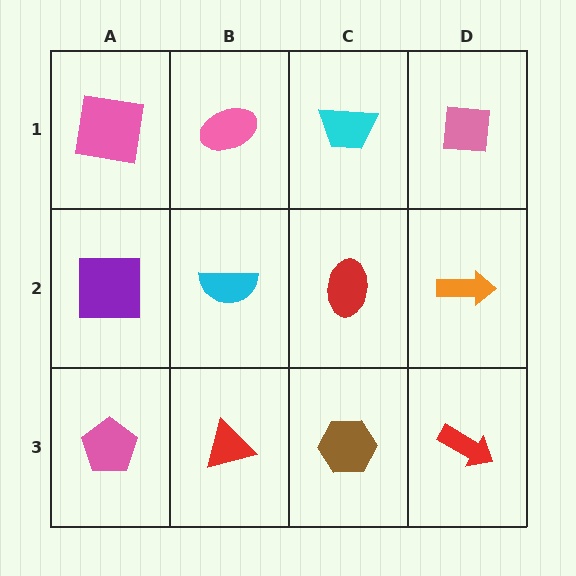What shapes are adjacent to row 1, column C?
A red ellipse (row 2, column C), a pink ellipse (row 1, column B), a pink square (row 1, column D).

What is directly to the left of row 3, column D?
A brown hexagon.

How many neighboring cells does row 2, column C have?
4.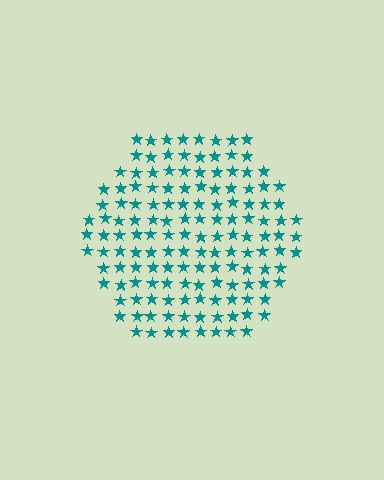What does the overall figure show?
The overall figure shows a hexagon.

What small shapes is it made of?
It is made of small stars.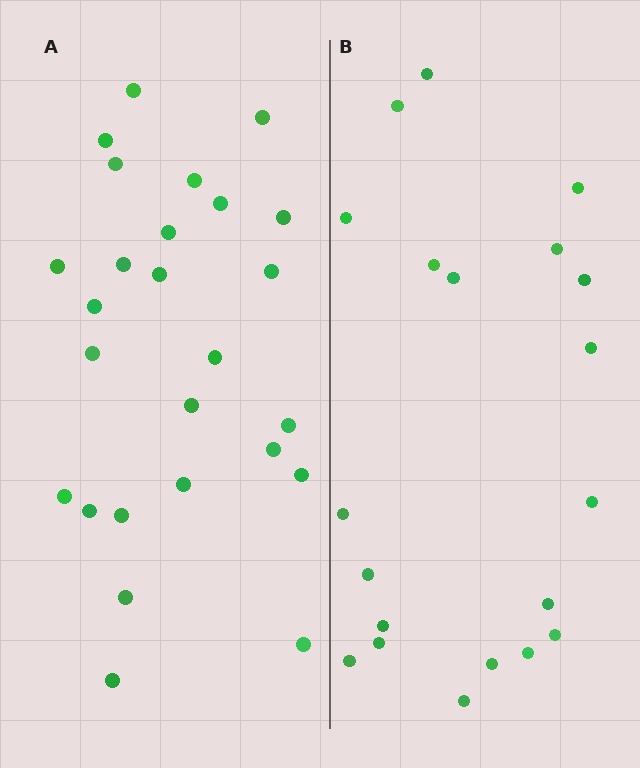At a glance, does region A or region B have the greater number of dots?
Region A (the left region) has more dots.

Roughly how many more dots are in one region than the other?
Region A has about 6 more dots than region B.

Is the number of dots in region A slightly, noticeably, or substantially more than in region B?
Region A has noticeably more, but not dramatically so. The ratio is roughly 1.3 to 1.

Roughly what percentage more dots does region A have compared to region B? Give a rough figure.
About 30% more.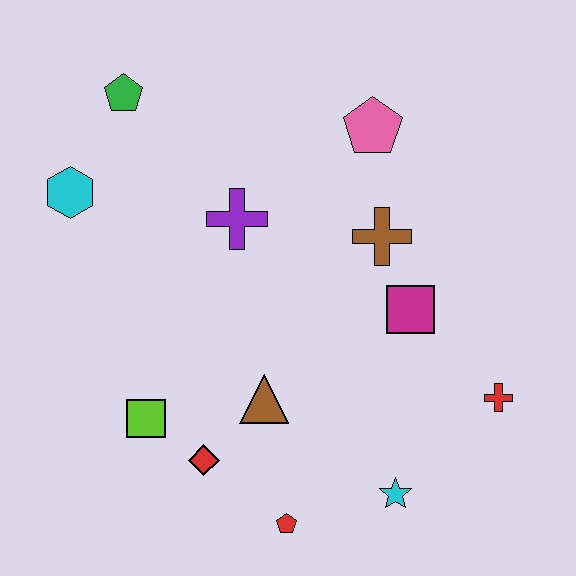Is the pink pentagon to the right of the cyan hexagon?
Yes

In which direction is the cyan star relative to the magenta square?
The cyan star is below the magenta square.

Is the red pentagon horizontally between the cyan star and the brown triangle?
Yes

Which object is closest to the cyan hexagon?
The green pentagon is closest to the cyan hexagon.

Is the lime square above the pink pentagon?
No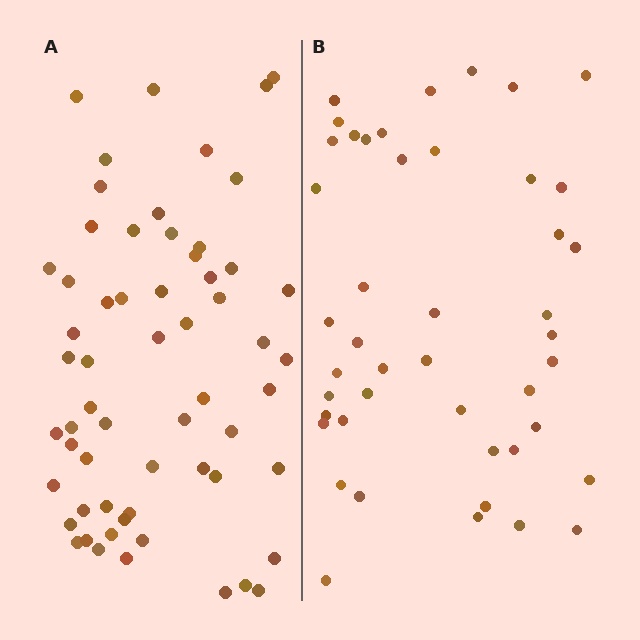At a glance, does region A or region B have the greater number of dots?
Region A (the left region) has more dots.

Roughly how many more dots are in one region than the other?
Region A has approximately 15 more dots than region B.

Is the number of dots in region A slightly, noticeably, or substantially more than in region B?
Region A has noticeably more, but not dramatically so. The ratio is roughly 1.3 to 1.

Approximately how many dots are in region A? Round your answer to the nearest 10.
About 60 dots.